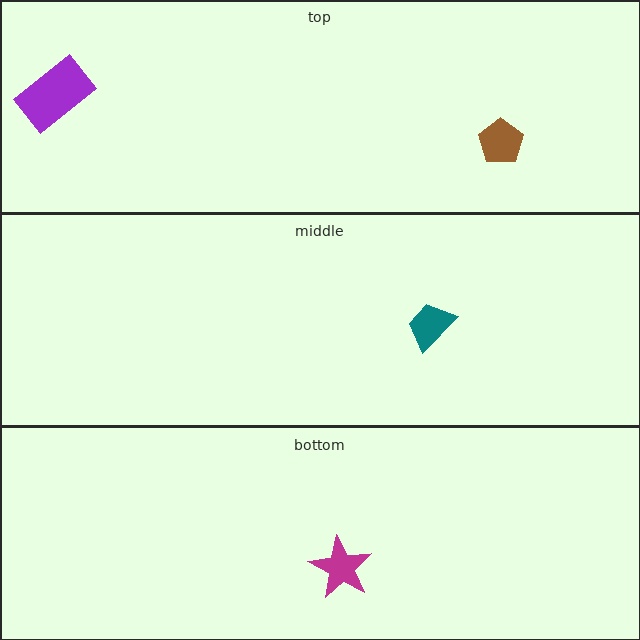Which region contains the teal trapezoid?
The middle region.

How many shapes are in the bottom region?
1.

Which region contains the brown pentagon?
The top region.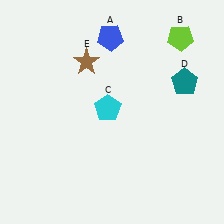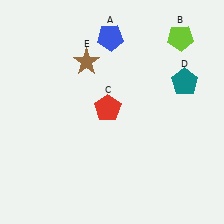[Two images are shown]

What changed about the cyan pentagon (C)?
In Image 1, C is cyan. In Image 2, it changed to red.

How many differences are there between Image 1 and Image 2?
There is 1 difference between the two images.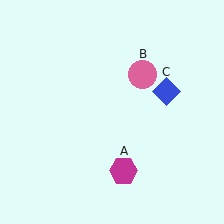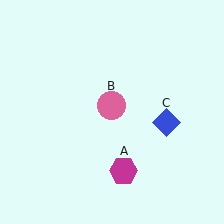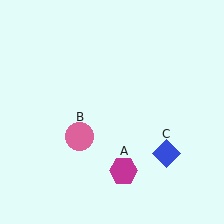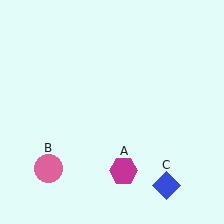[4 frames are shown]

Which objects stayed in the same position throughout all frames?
Magenta hexagon (object A) remained stationary.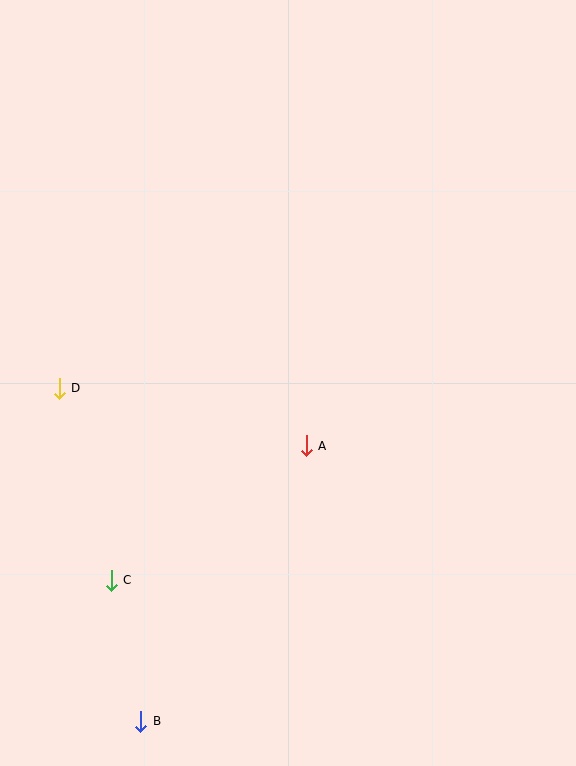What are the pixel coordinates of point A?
Point A is at (306, 446).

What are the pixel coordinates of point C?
Point C is at (111, 580).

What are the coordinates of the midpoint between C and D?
The midpoint between C and D is at (85, 484).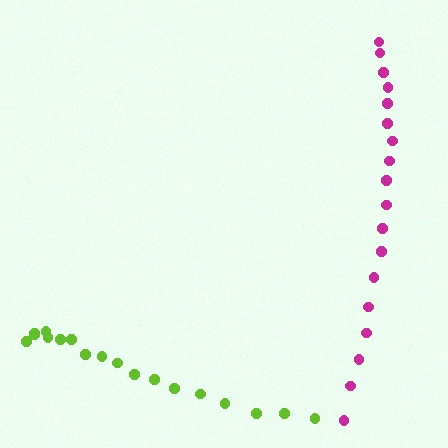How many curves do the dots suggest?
There are 2 distinct paths.